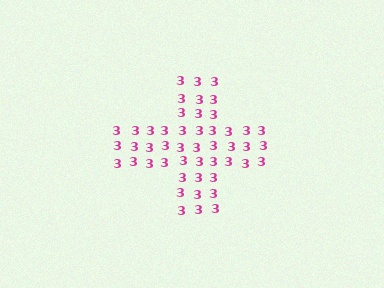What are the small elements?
The small elements are digit 3's.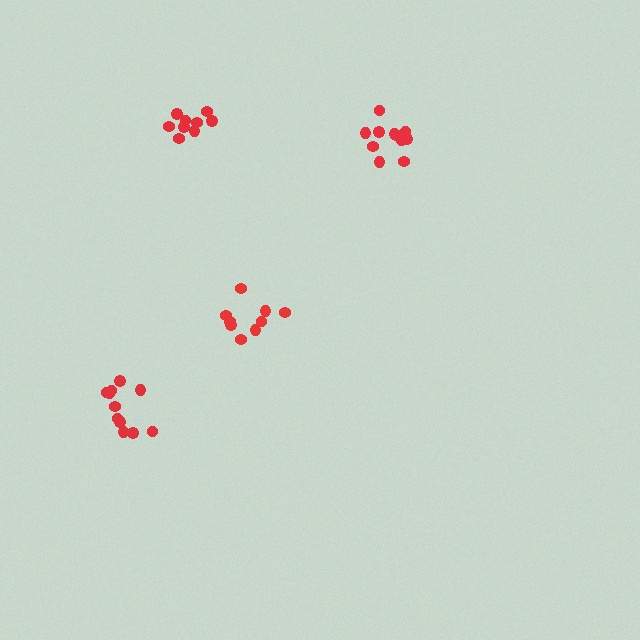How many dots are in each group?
Group 1: 11 dots, Group 2: 11 dots, Group 3: 9 dots, Group 4: 9 dots (40 total).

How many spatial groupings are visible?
There are 4 spatial groupings.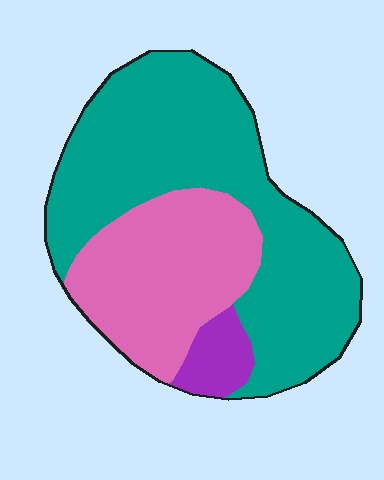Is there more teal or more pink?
Teal.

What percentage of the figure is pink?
Pink takes up between a quarter and a half of the figure.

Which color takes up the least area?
Purple, at roughly 5%.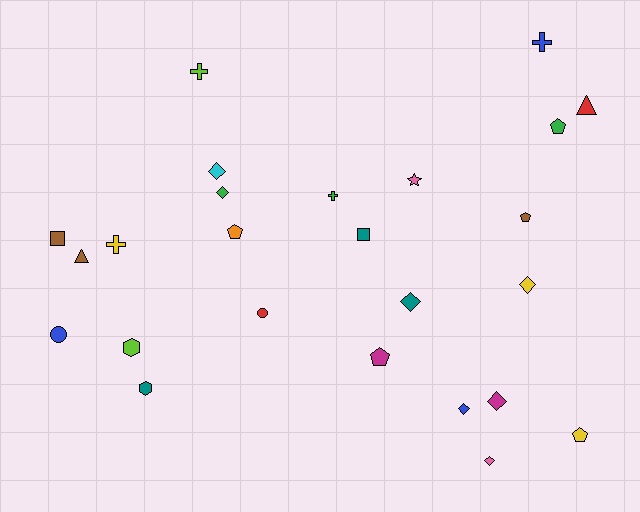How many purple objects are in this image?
There are no purple objects.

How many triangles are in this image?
There are 2 triangles.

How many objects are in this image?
There are 25 objects.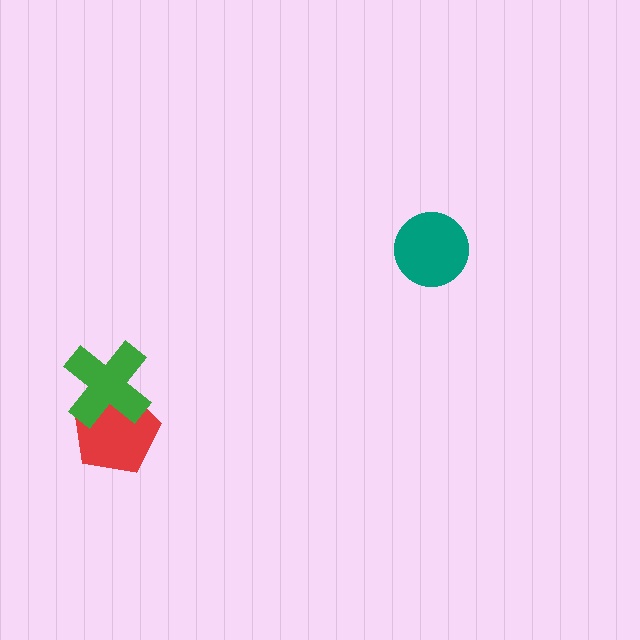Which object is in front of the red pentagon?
The green cross is in front of the red pentagon.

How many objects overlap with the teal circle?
0 objects overlap with the teal circle.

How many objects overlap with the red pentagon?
1 object overlaps with the red pentagon.